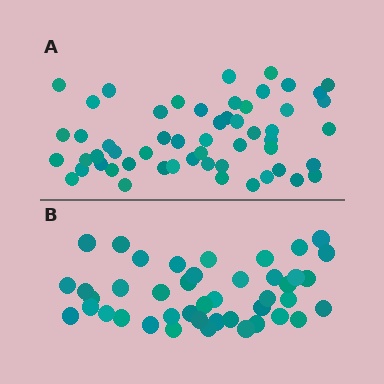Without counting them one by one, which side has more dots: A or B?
Region A (the top region) has more dots.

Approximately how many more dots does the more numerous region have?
Region A has roughly 12 or so more dots than region B.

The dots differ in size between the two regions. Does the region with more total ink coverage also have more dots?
No. Region B has more total ink coverage because its dots are larger, but region A actually contains more individual dots. Total area can be misleading — the number of items is what matters here.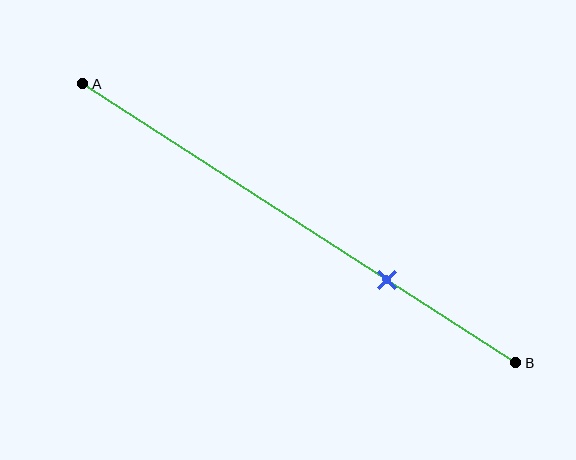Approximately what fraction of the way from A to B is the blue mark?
The blue mark is approximately 70% of the way from A to B.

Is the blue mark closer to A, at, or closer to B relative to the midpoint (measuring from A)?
The blue mark is closer to point B than the midpoint of segment AB.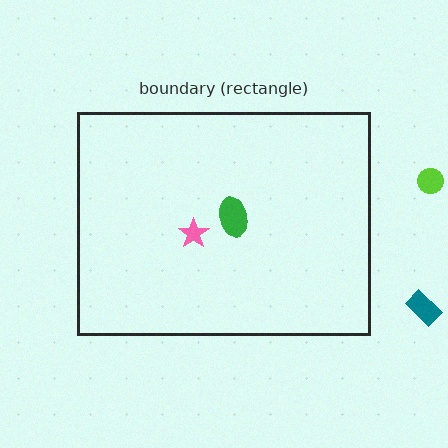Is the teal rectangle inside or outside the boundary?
Outside.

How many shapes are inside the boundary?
2 inside, 2 outside.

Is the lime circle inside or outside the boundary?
Outside.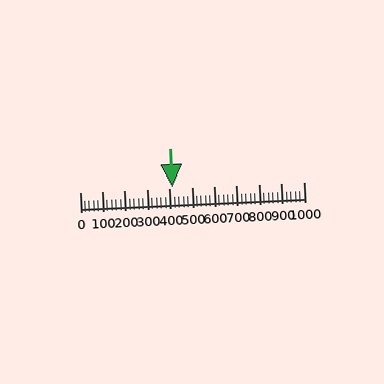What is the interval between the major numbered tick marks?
The major tick marks are spaced 100 units apart.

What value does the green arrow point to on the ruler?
The green arrow points to approximately 415.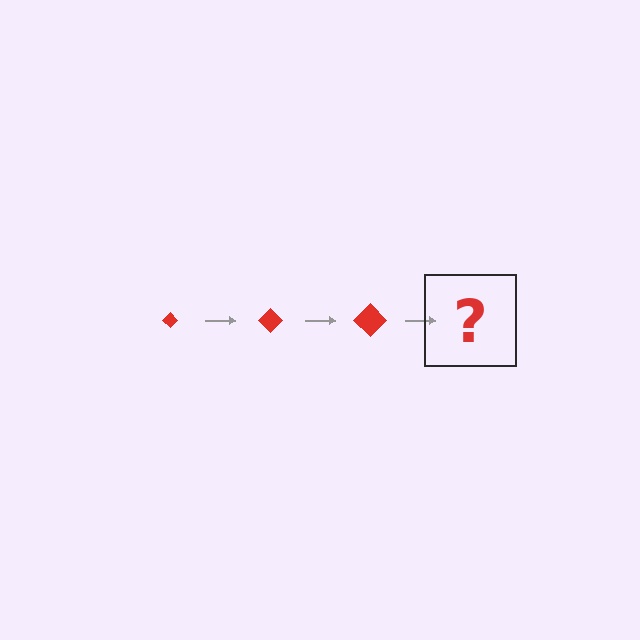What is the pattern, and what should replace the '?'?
The pattern is that the diamond gets progressively larger each step. The '?' should be a red diamond, larger than the previous one.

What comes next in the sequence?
The next element should be a red diamond, larger than the previous one.